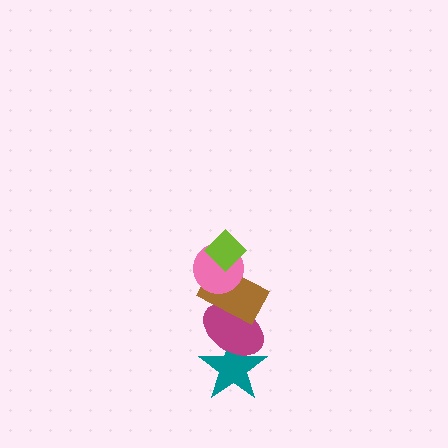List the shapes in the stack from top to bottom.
From top to bottom: the lime diamond, the pink circle, the brown rectangle, the magenta ellipse, the teal star.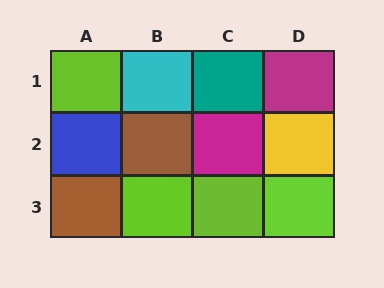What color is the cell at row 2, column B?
Brown.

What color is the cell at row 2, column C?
Magenta.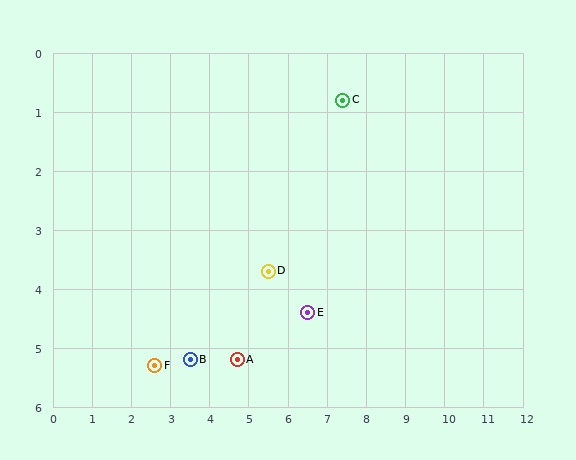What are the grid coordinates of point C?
Point C is at approximately (7.4, 0.8).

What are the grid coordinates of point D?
Point D is at approximately (5.5, 3.7).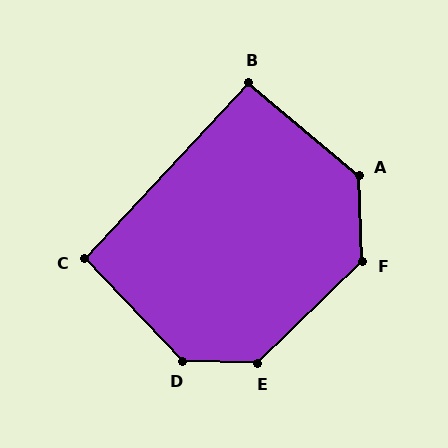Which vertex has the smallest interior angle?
B, at approximately 93 degrees.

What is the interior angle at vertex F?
Approximately 132 degrees (obtuse).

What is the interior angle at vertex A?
Approximately 132 degrees (obtuse).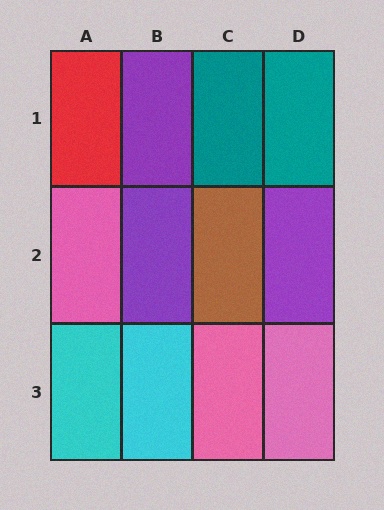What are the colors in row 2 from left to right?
Pink, purple, brown, purple.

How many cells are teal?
2 cells are teal.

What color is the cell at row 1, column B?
Purple.